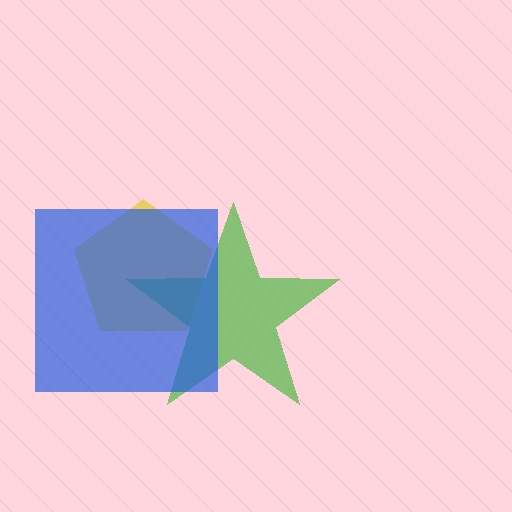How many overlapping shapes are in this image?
There are 3 overlapping shapes in the image.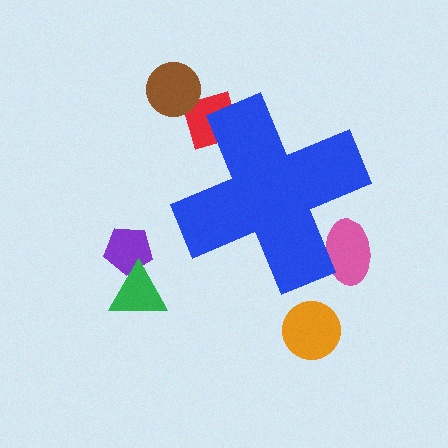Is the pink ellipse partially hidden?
Yes, the pink ellipse is partially hidden behind the blue cross.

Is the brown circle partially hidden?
No, the brown circle is fully visible.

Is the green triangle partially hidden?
No, the green triangle is fully visible.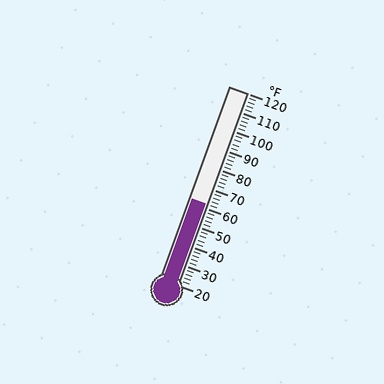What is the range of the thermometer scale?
The thermometer scale ranges from 20°F to 120°F.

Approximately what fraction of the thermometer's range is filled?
The thermometer is filled to approximately 40% of its range.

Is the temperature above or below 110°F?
The temperature is below 110°F.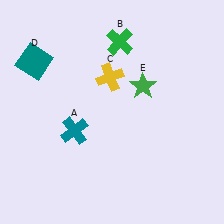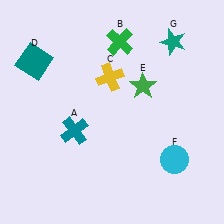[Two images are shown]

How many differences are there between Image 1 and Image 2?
There are 2 differences between the two images.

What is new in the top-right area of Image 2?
A teal star (G) was added in the top-right area of Image 2.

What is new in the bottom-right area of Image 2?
A cyan circle (F) was added in the bottom-right area of Image 2.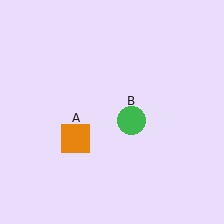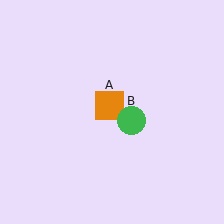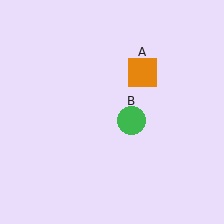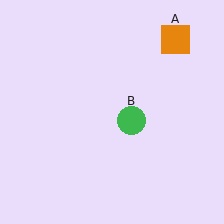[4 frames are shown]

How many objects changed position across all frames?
1 object changed position: orange square (object A).